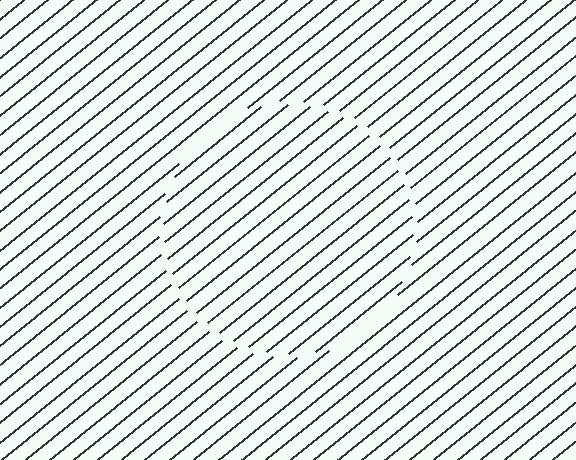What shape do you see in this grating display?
An illusory circle. The interior of the shape contains the same grating, shifted by half a period — the contour is defined by the phase discontinuity where line-ends from the inner and outer gratings abut.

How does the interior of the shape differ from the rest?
The interior of the shape contains the same grating, shifted by half a period — the contour is defined by the phase discontinuity where line-ends from the inner and outer gratings abut.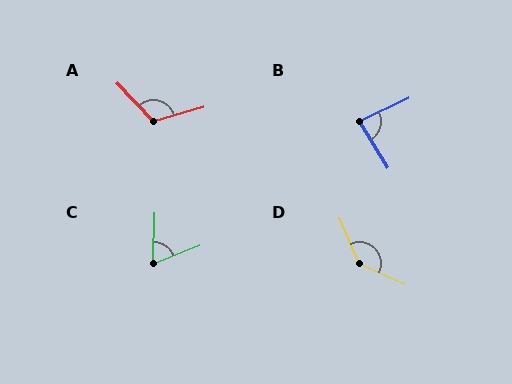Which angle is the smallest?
C, at approximately 66 degrees.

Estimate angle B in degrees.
Approximately 83 degrees.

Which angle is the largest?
D, at approximately 138 degrees.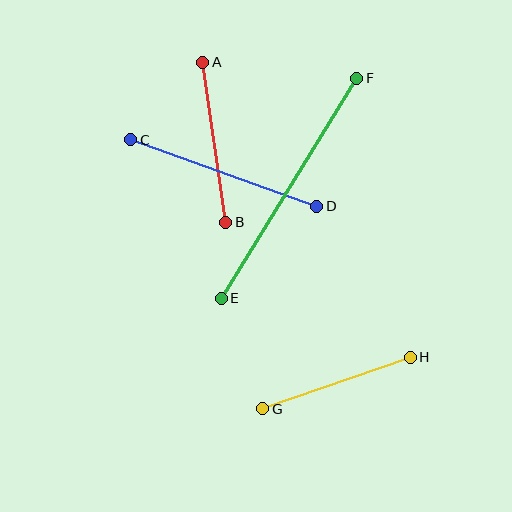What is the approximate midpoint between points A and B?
The midpoint is at approximately (214, 142) pixels.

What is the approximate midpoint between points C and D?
The midpoint is at approximately (224, 173) pixels.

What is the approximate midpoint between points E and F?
The midpoint is at approximately (289, 188) pixels.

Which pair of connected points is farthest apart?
Points E and F are farthest apart.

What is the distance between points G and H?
The distance is approximately 156 pixels.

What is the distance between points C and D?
The distance is approximately 197 pixels.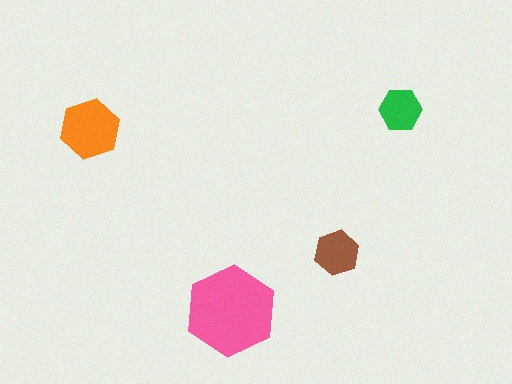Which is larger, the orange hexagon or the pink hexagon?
The pink one.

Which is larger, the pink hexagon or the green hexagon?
The pink one.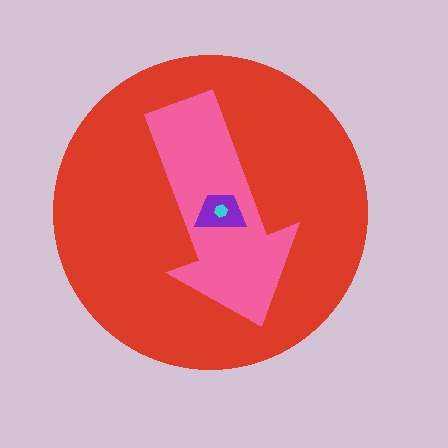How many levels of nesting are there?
4.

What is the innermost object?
The cyan hexagon.